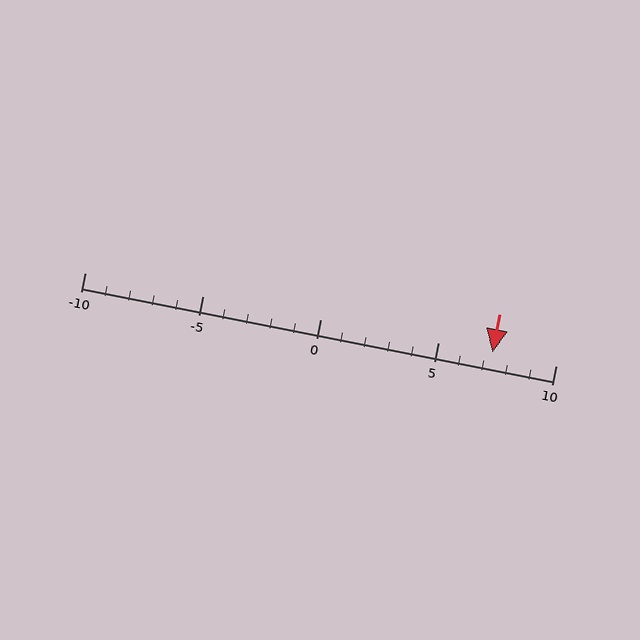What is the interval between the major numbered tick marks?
The major tick marks are spaced 5 units apart.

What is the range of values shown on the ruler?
The ruler shows values from -10 to 10.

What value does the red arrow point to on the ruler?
The red arrow points to approximately 7.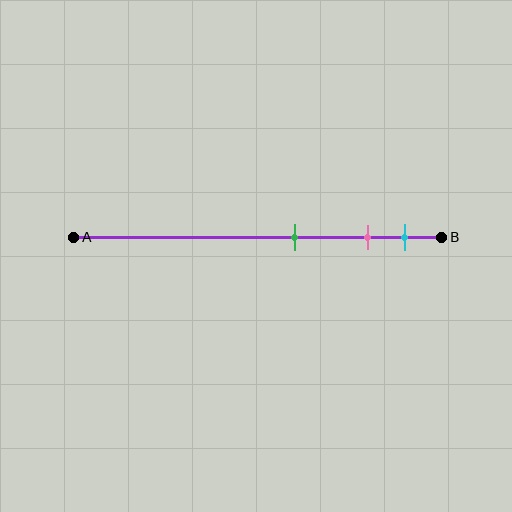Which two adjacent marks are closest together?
The pink and cyan marks are the closest adjacent pair.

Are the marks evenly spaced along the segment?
No, the marks are not evenly spaced.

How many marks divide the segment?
There are 3 marks dividing the segment.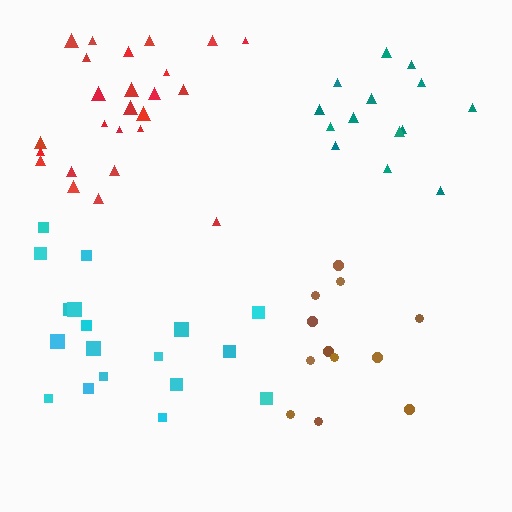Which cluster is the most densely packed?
Red.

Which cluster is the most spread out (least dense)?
Cyan.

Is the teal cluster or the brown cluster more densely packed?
Teal.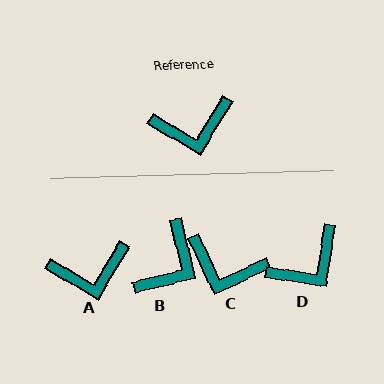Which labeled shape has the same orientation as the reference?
A.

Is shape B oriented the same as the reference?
No, it is off by about 45 degrees.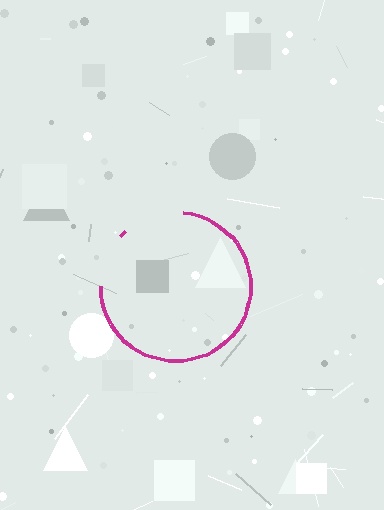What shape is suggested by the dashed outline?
The dashed outline suggests a circle.